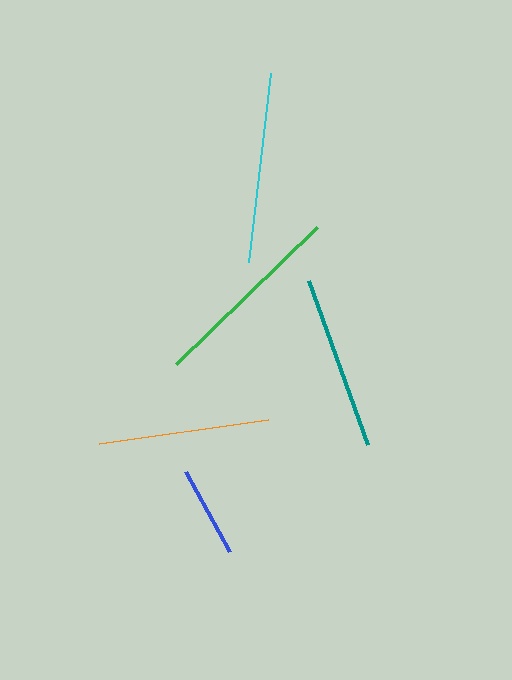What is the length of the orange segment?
The orange segment is approximately 171 pixels long.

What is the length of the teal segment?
The teal segment is approximately 175 pixels long.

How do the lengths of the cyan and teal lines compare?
The cyan and teal lines are approximately the same length.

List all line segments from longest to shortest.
From longest to shortest: green, cyan, teal, orange, blue.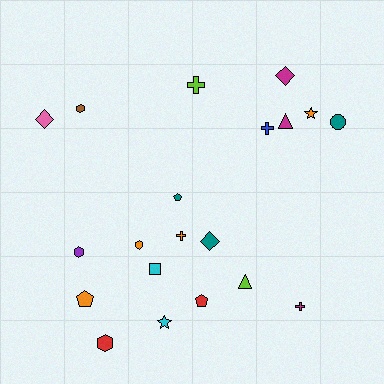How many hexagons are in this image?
There are 4 hexagons.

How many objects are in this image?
There are 20 objects.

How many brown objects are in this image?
There is 1 brown object.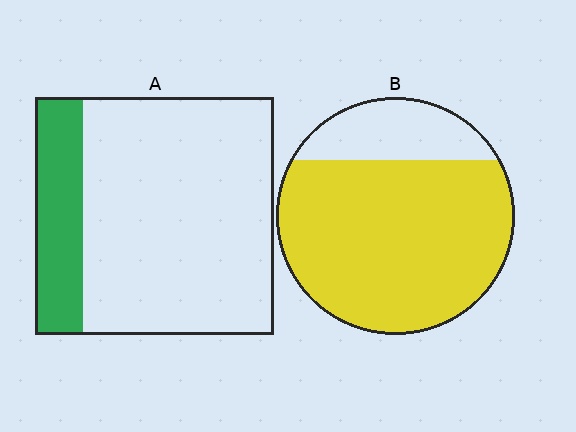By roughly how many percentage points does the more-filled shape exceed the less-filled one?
By roughly 60 percentage points (B over A).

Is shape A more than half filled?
No.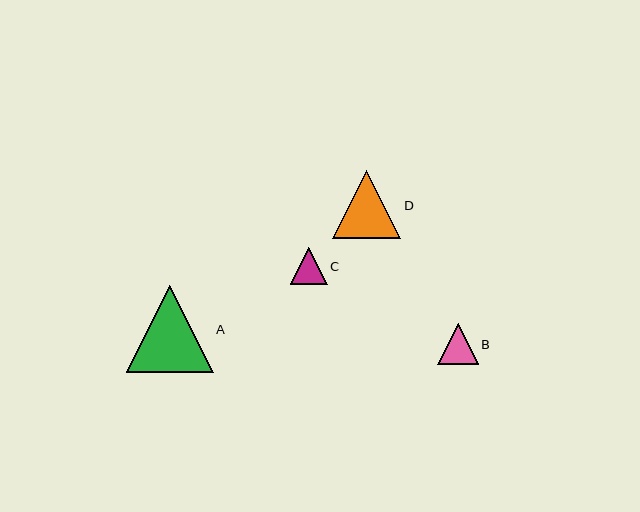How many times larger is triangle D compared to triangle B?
Triangle D is approximately 1.7 times the size of triangle B.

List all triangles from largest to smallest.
From largest to smallest: A, D, B, C.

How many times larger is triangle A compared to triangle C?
Triangle A is approximately 2.4 times the size of triangle C.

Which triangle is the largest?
Triangle A is the largest with a size of approximately 87 pixels.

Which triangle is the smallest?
Triangle C is the smallest with a size of approximately 37 pixels.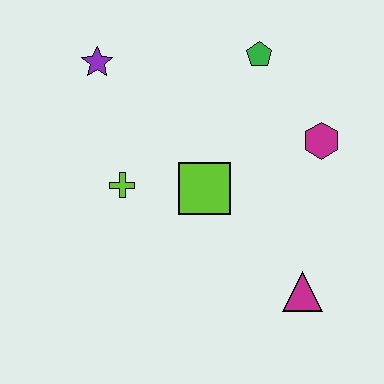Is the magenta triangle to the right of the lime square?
Yes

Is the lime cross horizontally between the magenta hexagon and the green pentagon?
No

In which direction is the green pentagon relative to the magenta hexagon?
The green pentagon is above the magenta hexagon.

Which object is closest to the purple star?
The lime cross is closest to the purple star.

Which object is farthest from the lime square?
The purple star is farthest from the lime square.